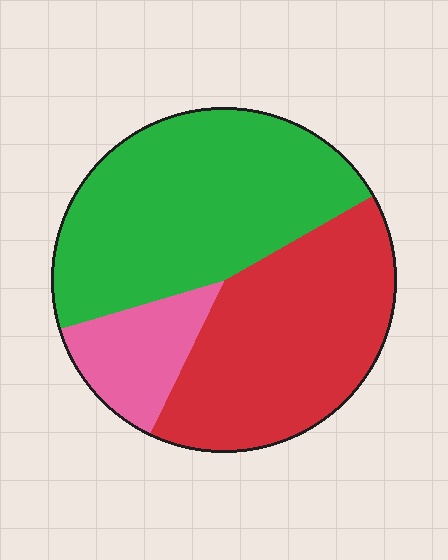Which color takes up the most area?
Green, at roughly 45%.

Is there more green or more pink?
Green.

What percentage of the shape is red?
Red covers 40% of the shape.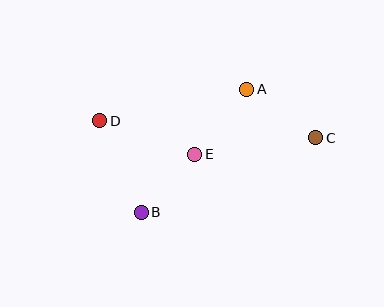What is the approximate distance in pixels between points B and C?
The distance between B and C is approximately 190 pixels.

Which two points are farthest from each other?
Points C and D are farthest from each other.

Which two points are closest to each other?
Points B and E are closest to each other.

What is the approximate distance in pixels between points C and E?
The distance between C and E is approximately 122 pixels.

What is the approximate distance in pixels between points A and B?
The distance between A and B is approximately 162 pixels.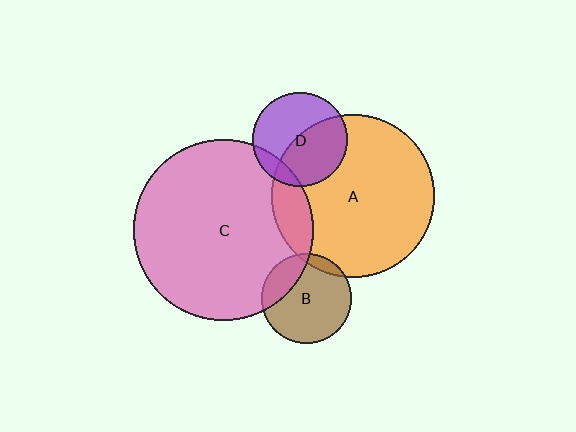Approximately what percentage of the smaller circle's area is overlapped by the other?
Approximately 25%.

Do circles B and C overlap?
Yes.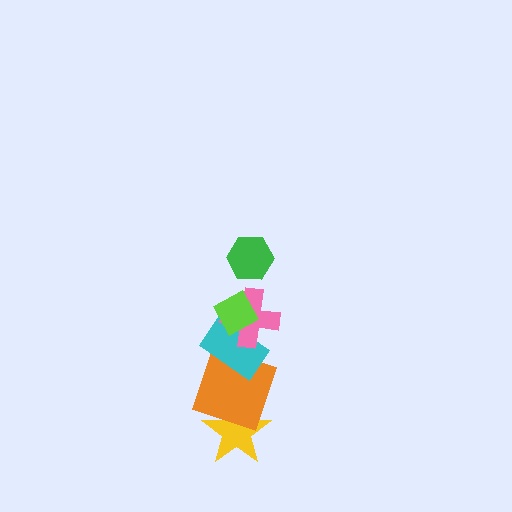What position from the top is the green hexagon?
The green hexagon is 1st from the top.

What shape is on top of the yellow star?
The orange square is on top of the yellow star.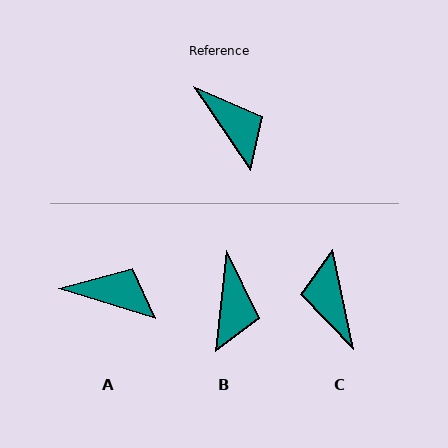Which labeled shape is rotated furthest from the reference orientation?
C, about 158 degrees away.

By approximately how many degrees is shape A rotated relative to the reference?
Approximately 39 degrees counter-clockwise.